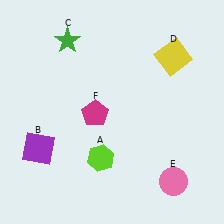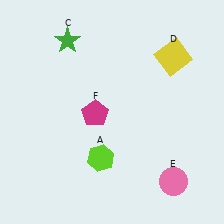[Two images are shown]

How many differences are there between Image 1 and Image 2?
There is 1 difference between the two images.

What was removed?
The purple square (B) was removed in Image 2.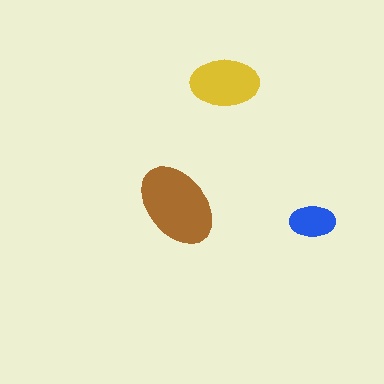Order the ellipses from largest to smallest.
the brown one, the yellow one, the blue one.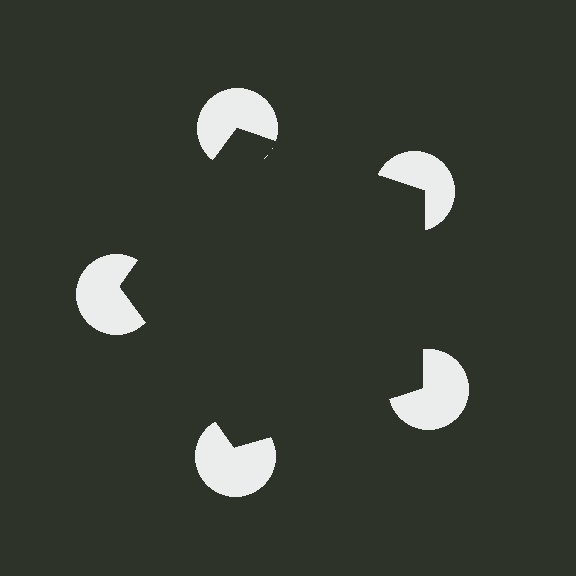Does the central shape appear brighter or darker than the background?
It typically appears slightly darker than the background, even though no actual brightness change is drawn.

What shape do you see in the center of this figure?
An illusory pentagon — its edges are inferred from the aligned wedge cuts in the pac-man discs, not physically drawn.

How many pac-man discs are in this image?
There are 5 — one at each vertex of the illusory pentagon.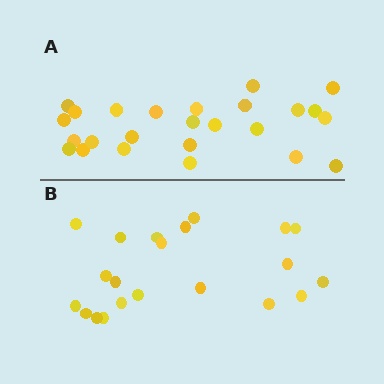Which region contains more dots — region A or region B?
Region A (the top region) has more dots.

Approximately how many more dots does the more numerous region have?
Region A has about 4 more dots than region B.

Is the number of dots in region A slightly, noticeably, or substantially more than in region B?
Region A has only slightly more — the two regions are fairly close. The ratio is roughly 1.2 to 1.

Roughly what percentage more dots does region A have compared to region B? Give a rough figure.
About 20% more.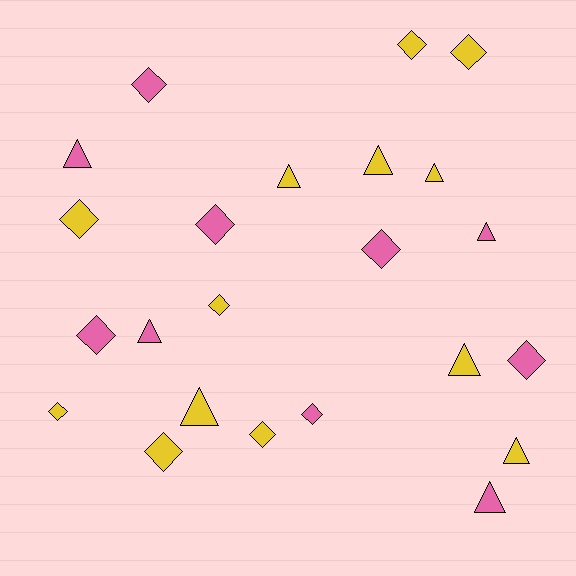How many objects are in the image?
There are 23 objects.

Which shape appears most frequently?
Diamond, with 13 objects.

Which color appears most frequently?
Yellow, with 13 objects.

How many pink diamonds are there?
There are 6 pink diamonds.